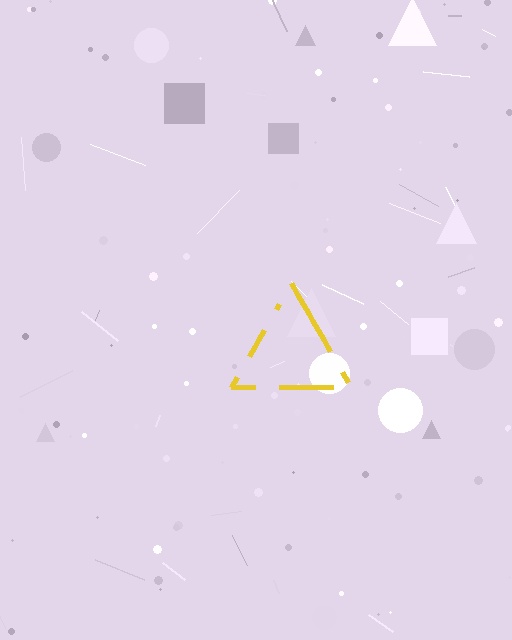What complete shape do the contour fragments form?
The contour fragments form a triangle.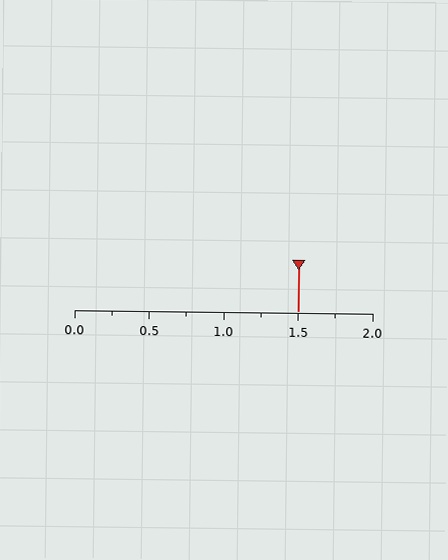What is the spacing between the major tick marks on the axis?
The major ticks are spaced 0.5 apart.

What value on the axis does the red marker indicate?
The marker indicates approximately 1.5.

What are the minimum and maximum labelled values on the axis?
The axis runs from 0.0 to 2.0.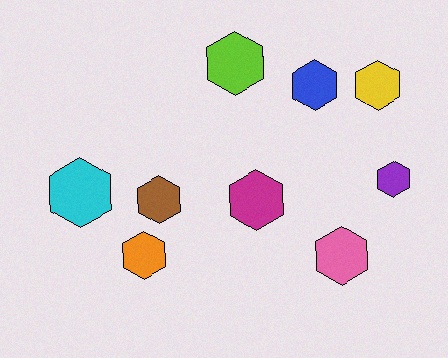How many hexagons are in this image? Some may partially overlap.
There are 9 hexagons.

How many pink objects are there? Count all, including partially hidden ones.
There is 1 pink object.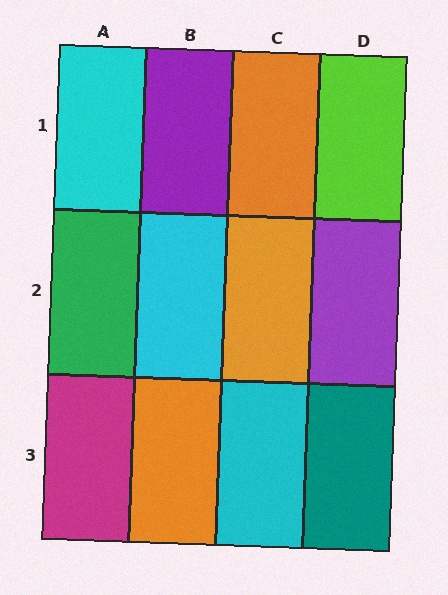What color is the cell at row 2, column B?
Cyan.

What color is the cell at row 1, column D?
Lime.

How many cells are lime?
1 cell is lime.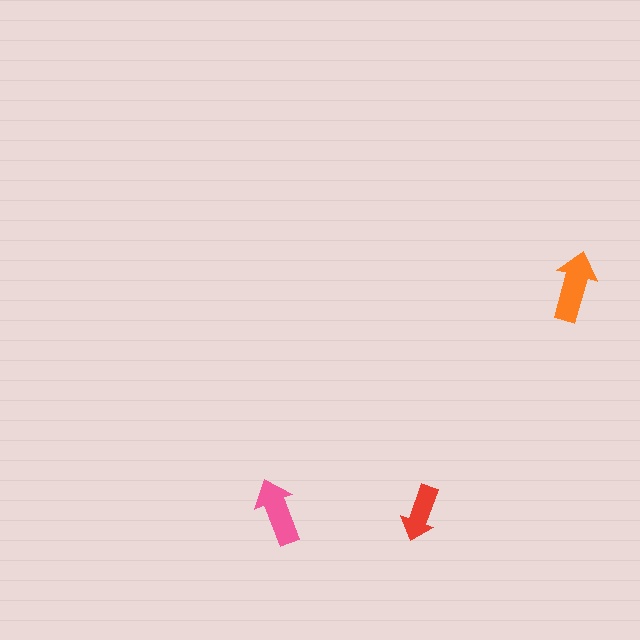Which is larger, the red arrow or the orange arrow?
The orange one.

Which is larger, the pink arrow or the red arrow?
The pink one.